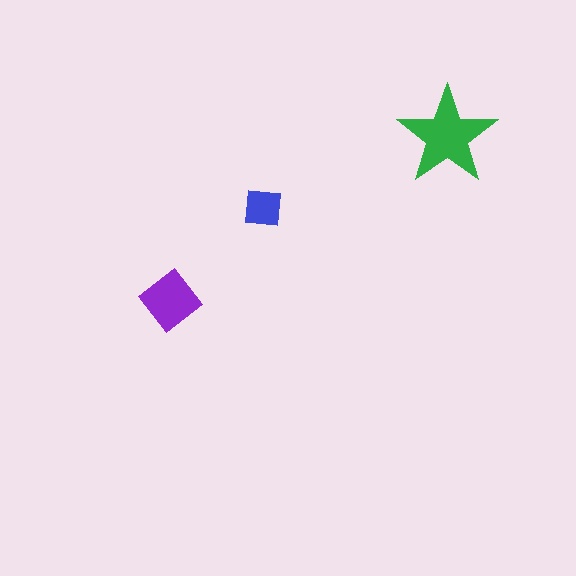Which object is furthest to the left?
The purple diamond is leftmost.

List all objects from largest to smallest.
The green star, the purple diamond, the blue square.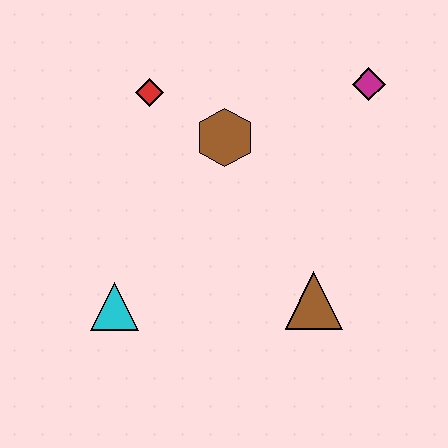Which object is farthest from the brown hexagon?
The cyan triangle is farthest from the brown hexagon.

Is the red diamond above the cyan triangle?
Yes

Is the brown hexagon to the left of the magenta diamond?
Yes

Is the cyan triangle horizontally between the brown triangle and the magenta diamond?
No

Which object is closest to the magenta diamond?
The brown hexagon is closest to the magenta diamond.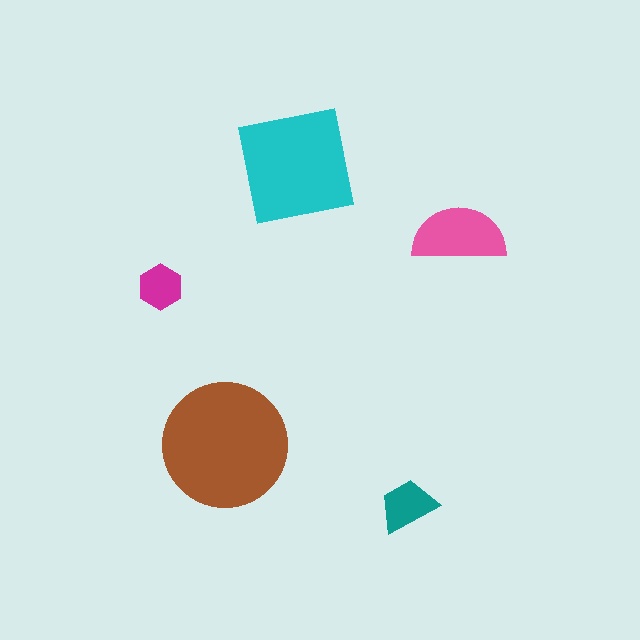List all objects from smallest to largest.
The magenta hexagon, the teal trapezoid, the pink semicircle, the cyan square, the brown circle.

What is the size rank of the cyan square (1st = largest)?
2nd.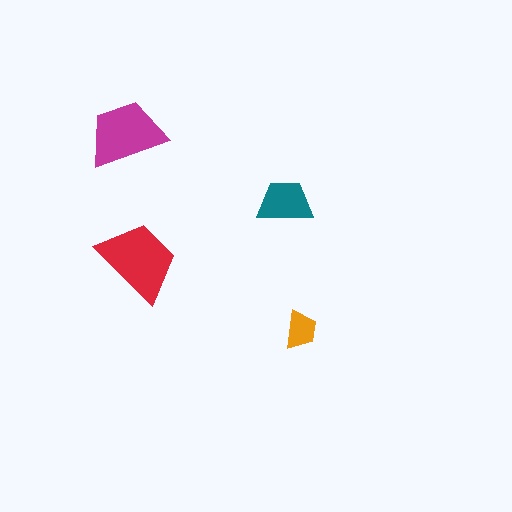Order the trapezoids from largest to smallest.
the red one, the magenta one, the teal one, the orange one.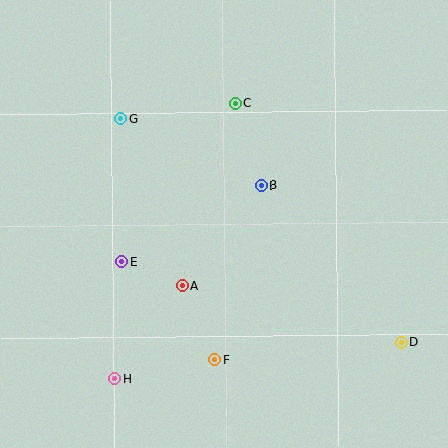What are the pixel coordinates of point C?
Point C is at (235, 103).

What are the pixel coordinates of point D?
Point D is at (402, 342).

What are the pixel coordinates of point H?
Point H is at (114, 379).